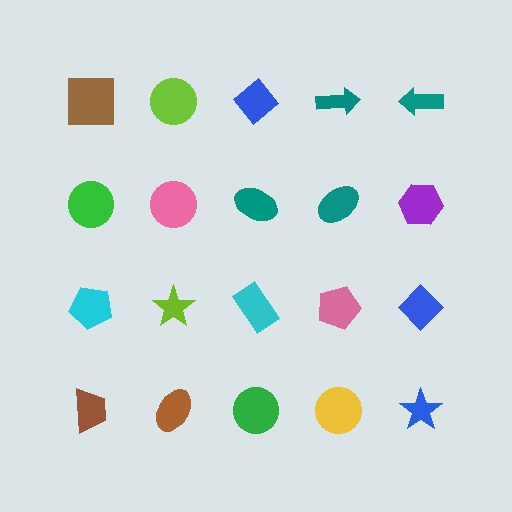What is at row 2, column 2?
A pink circle.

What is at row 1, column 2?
A lime circle.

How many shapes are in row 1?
5 shapes.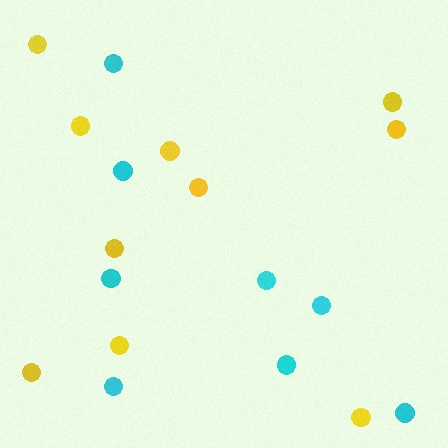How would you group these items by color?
There are 2 groups: one group of yellow circles (10) and one group of cyan circles (8).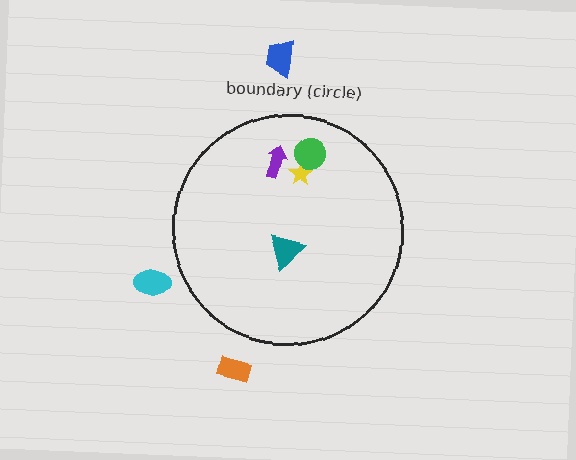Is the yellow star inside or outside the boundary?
Inside.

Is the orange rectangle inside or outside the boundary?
Outside.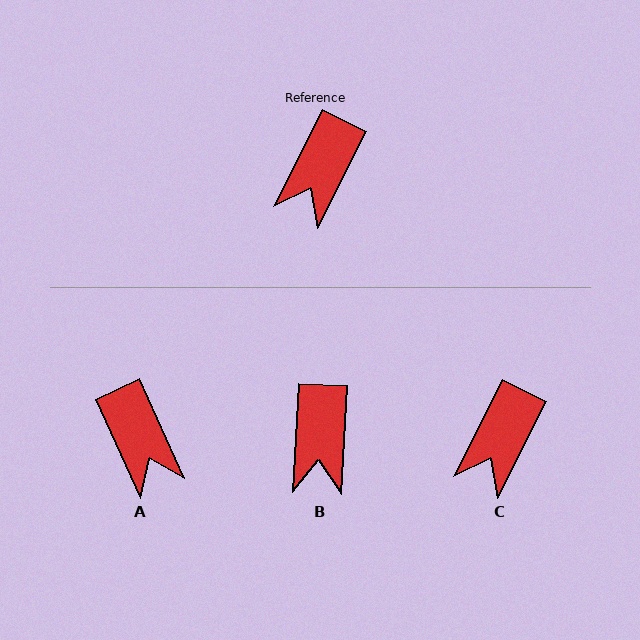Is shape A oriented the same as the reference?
No, it is off by about 51 degrees.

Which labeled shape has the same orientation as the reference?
C.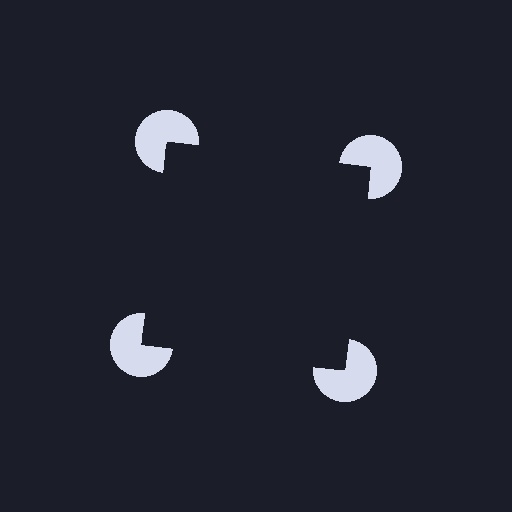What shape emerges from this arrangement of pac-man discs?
An illusory square — its edges are inferred from the aligned wedge cuts in the pac-man discs, not physically drawn.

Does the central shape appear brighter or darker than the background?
It typically appears slightly darker than the background, even though no actual brightness change is drawn.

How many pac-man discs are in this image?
There are 4 — one at each vertex of the illusory square.